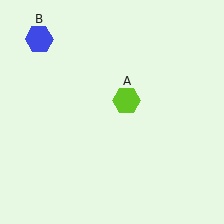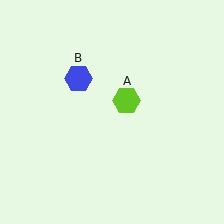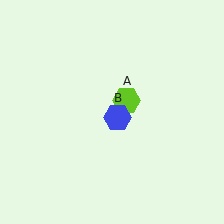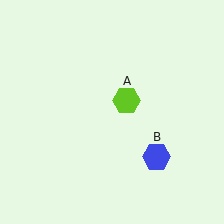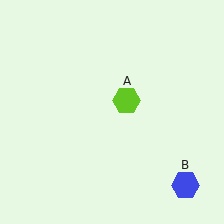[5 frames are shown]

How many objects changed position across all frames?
1 object changed position: blue hexagon (object B).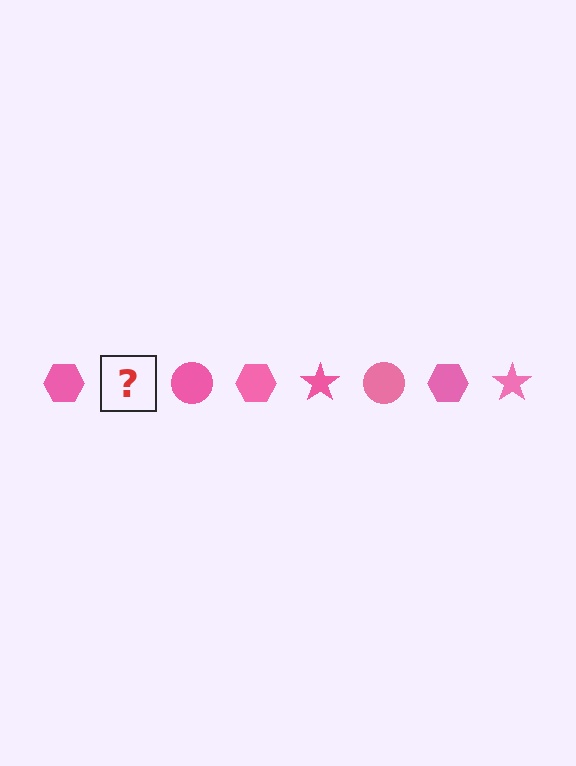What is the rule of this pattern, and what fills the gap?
The rule is that the pattern cycles through hexagon, star, circle shapes in pink. The gap should be filled with a pink star.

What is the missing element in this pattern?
The missing element is a pink star.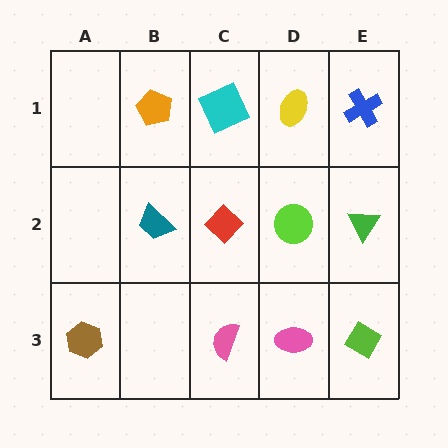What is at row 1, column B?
An orange pentagon.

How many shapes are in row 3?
4 shapes.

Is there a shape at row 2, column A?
No, that cell is empty.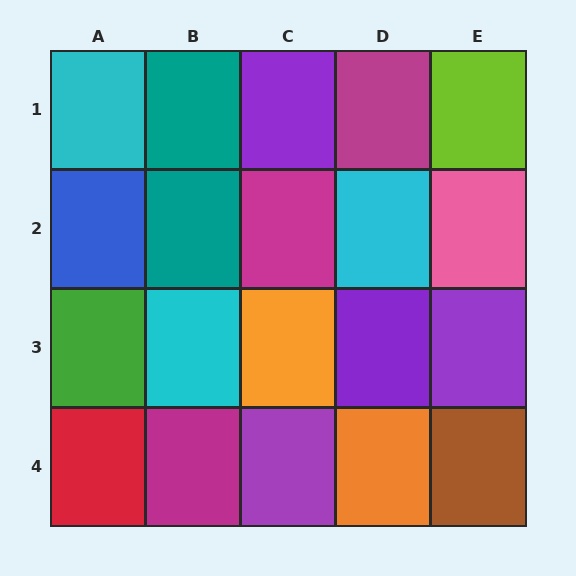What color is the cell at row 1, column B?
Teal.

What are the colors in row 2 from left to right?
Blue, teal, magenta, cyan, pink.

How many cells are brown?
1 cell is brown.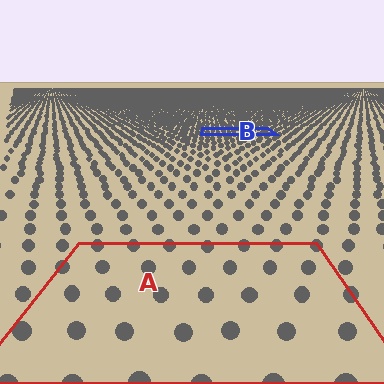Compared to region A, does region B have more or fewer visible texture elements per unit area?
Region B has more texture elements per unit area — they are packed more densely because it is farther away.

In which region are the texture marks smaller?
The texture marks are smaller in region B, because it is farther away.